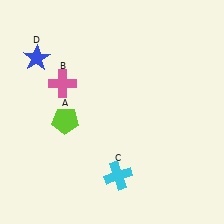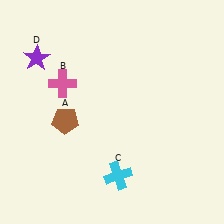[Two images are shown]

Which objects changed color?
A changed from lime to brown. D changed from blue to purple.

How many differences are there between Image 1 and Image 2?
There are 2 differences between the two images.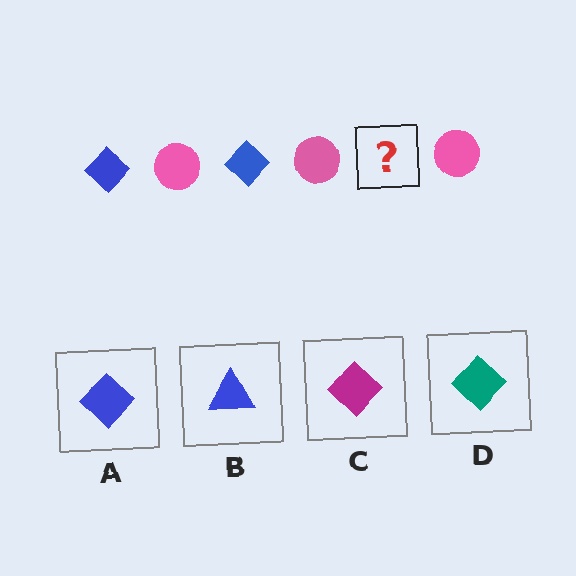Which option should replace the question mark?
Option A.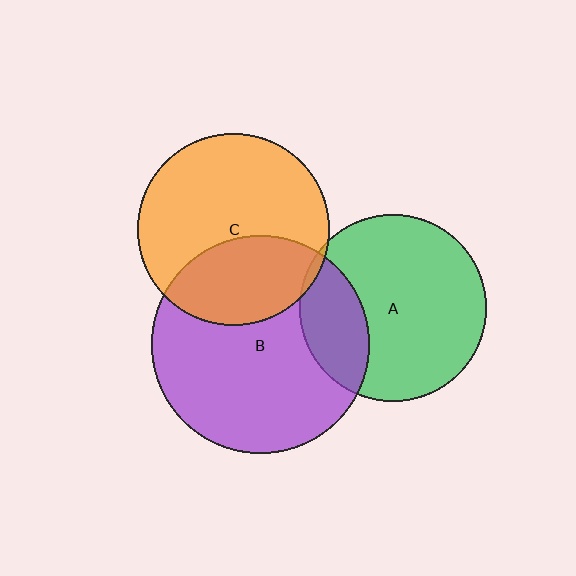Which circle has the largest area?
Circle B (purple).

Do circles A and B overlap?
Yes.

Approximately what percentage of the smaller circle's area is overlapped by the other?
Approximately 25%.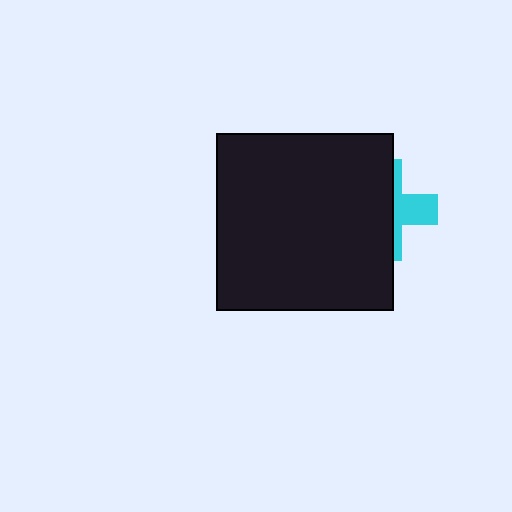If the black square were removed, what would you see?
You would see the complete cyan cross.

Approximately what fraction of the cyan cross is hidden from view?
Roughly 63% of the cyan cross is hidden behind the black square.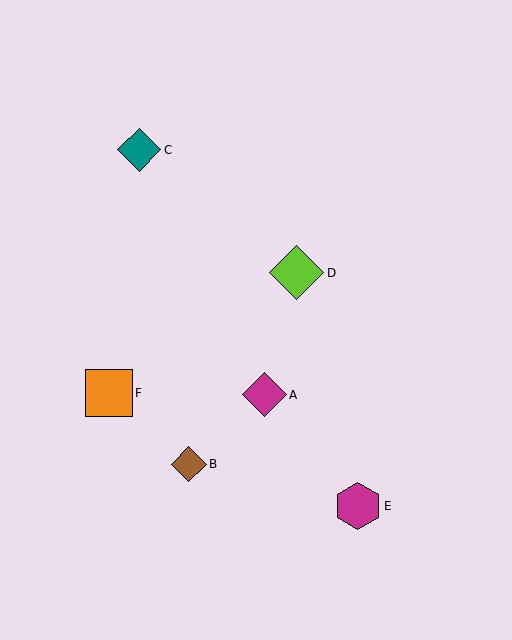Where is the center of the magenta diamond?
The center of the magenta diamond is at (264, 395).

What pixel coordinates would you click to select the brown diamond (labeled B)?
Click at (189, 464) to select the brown diamond B.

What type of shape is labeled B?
Shape B is a brown diamond.